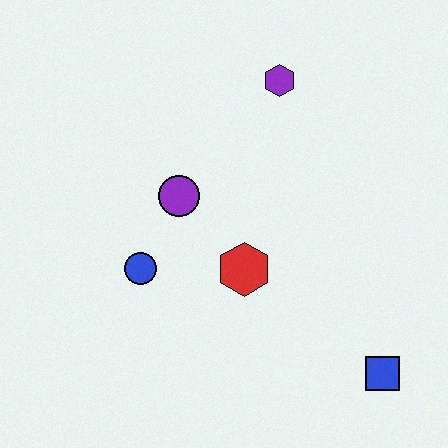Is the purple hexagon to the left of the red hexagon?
No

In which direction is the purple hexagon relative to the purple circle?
The purple hexagon is above the purple circle.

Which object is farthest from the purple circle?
The blue square is farthest from the purple circle.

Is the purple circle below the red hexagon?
No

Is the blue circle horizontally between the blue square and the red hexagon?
No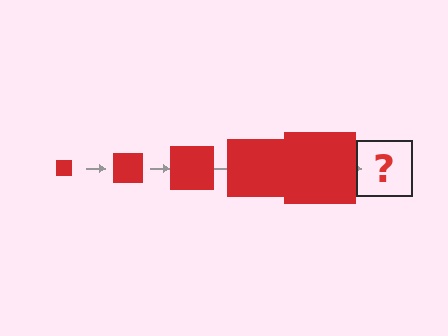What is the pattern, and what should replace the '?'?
The pattern is that the square gets progressively larger each step. The '?' should be a red square, larger than the previous one.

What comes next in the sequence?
The next element should be a red square, larger than the previous one.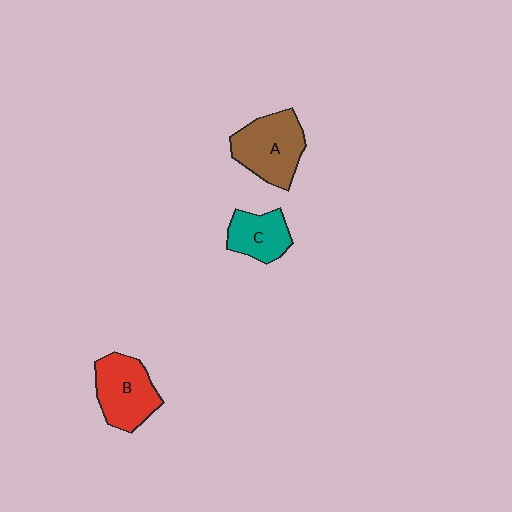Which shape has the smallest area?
Shape C (teal).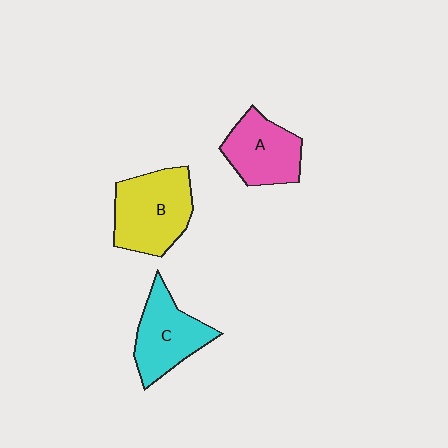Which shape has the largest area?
Shape B (yellow).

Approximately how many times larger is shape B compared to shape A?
Approximately 1.3 times.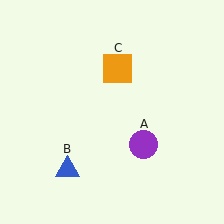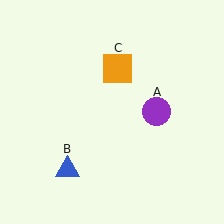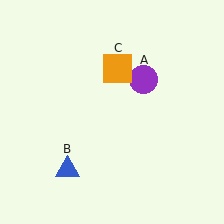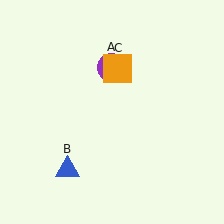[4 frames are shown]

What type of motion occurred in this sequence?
The purple circle (object A) rotated counterclockwise around the center of the scene.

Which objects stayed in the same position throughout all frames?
Blue triangle (object B) and orange square (object C) remained stationary.